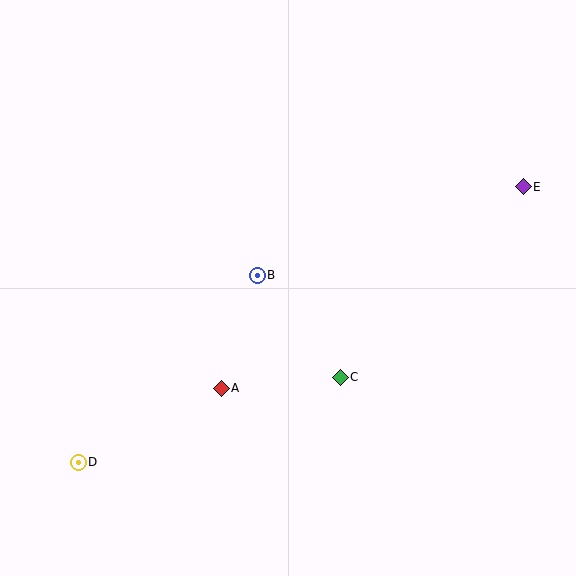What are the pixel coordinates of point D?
Point D is at (78, 462).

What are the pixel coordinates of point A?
Point A is at (221, 388).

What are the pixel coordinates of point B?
Point B is at (257, 275).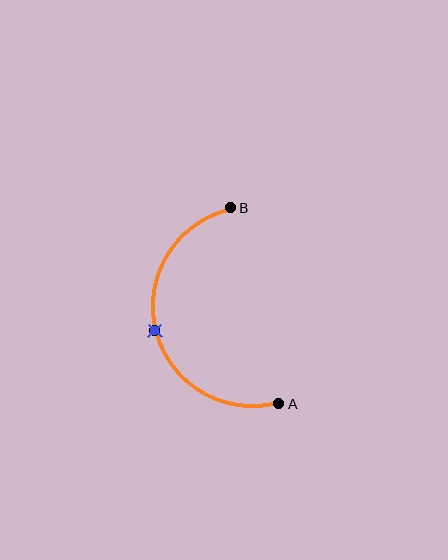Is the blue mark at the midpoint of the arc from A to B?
Yes. The blue mark lies on the arc at equal arc-length from both A and B — it is the arc midpoint.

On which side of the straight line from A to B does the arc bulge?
The arc bulges to the left of the straight line connecting A and B.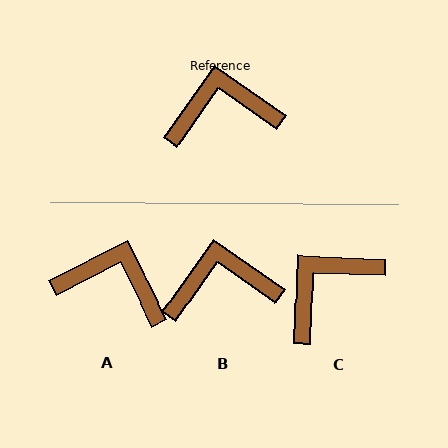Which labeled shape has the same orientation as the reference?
B.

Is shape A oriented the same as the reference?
No, it is off by about 28 degrees.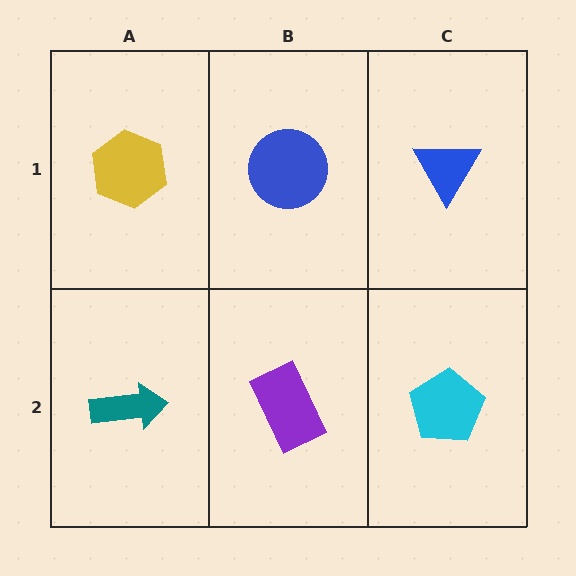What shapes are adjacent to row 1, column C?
A cyan pentagon (row 2, column C), a blue circle (row 1, column B).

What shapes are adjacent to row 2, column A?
A yellow hexagon (row 1, column A), a purple rectangle (row 2, column B).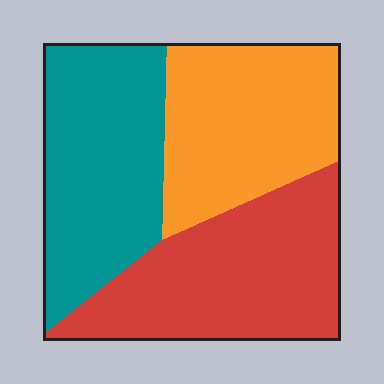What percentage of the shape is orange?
Orange covers roughly 30% of the shape.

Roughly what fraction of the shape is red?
Red covers roughly 35% of the shape.